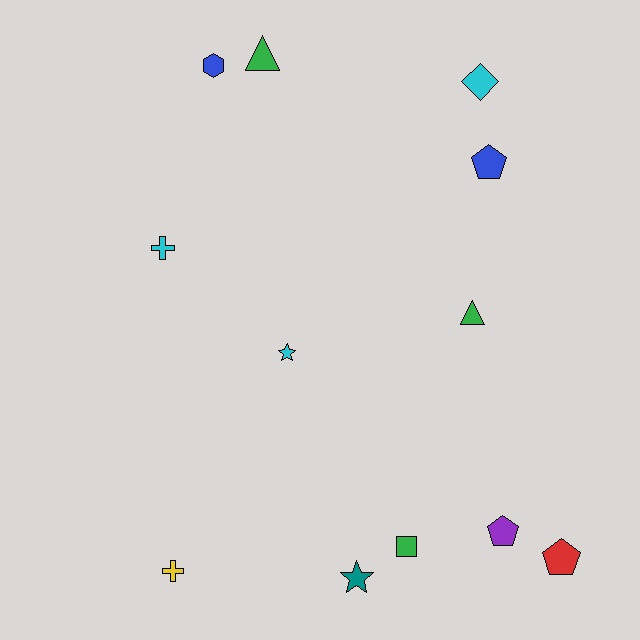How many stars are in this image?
There are 2 stars.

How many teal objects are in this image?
There is 1 teal object.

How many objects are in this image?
There are 12 objects.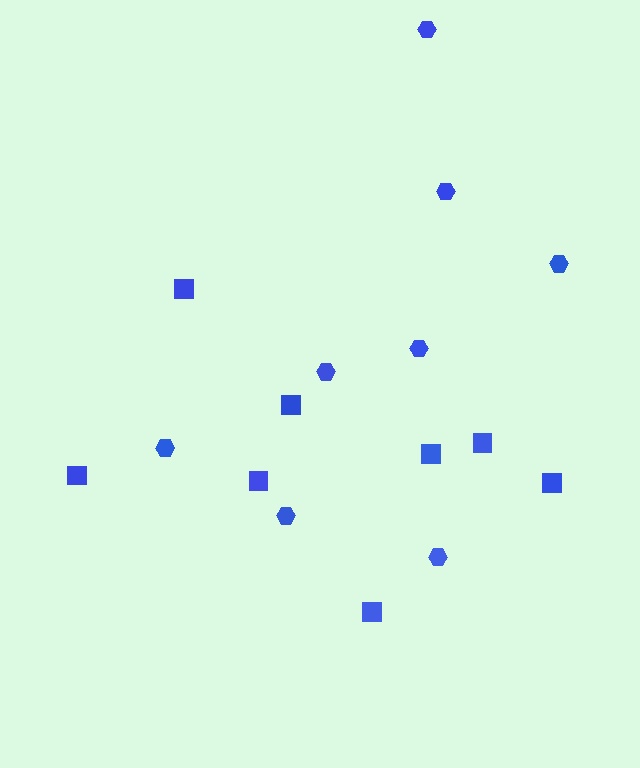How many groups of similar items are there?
There are 2 groups: one group of squares (8) and one group of hexagons (8).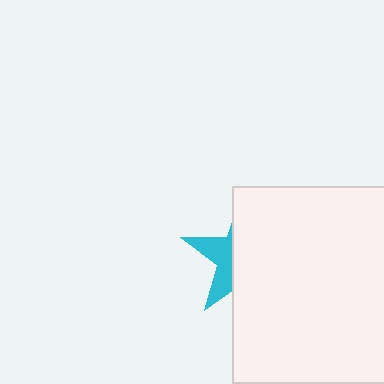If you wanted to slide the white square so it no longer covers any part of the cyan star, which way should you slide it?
Slide it right — that is the most direct way to separate the two shapes.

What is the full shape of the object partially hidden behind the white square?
The partially hidden object is a cyan star.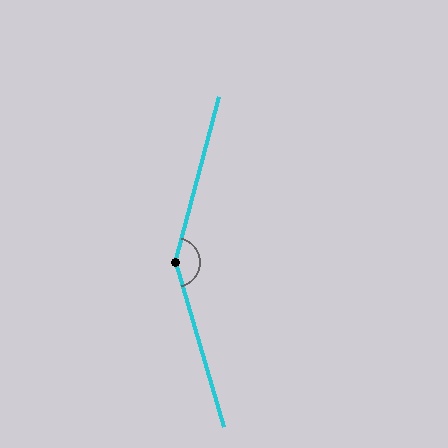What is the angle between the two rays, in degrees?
Approximately 149 degrees.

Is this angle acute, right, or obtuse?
It is obtuse.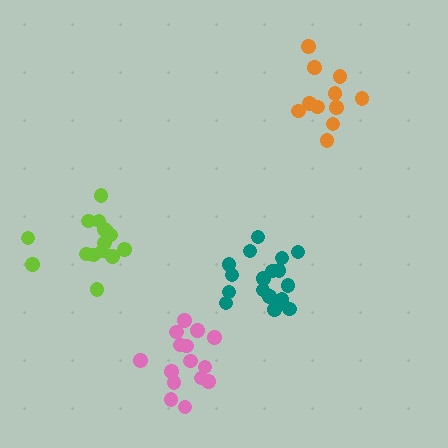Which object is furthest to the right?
The orange cluster is rightmost.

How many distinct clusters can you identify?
There are 4 distinct clusters.